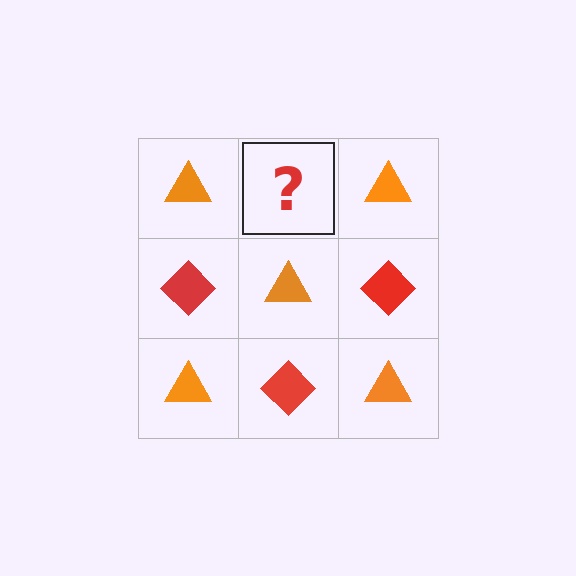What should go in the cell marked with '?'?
The missing cell should contain a red diamond.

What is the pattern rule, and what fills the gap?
The rule is that it alternates orange triangle and red diamond in a checkerboard pattern. The gap should be filled with a red diamond.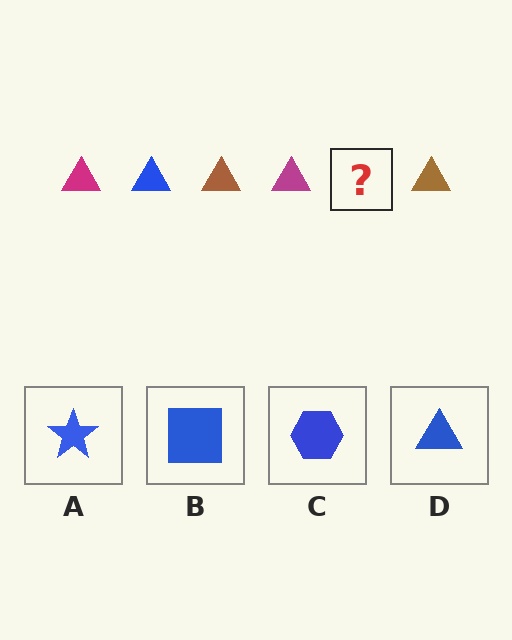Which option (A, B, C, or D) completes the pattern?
D.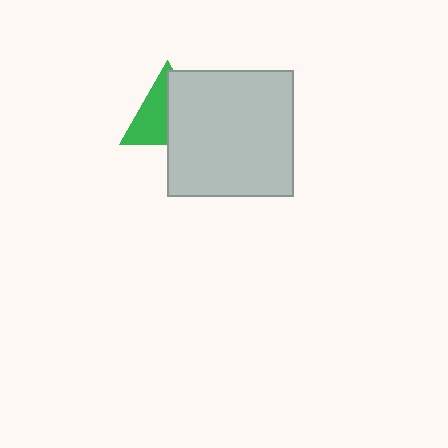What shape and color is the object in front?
The object in front is a light gray square.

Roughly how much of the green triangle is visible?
About half of it is visible (roughly 50%).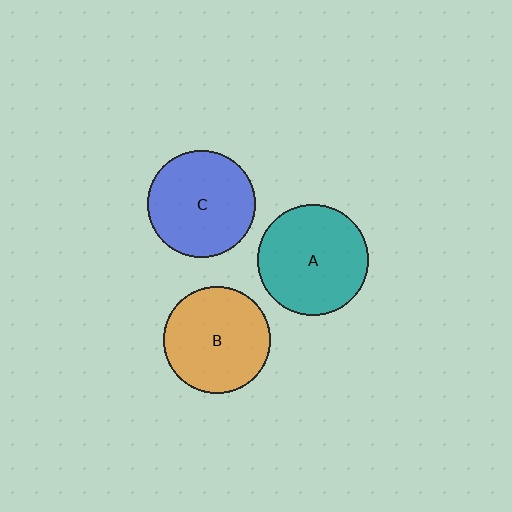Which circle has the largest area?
Circle A (teal).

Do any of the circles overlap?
No, none of the circles overlap.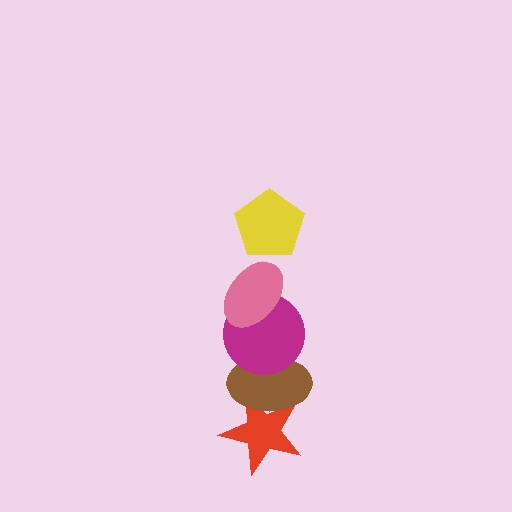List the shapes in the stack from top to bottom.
From top to bottom: the yellow pentagon, the pink ellipse, the magenta circle, the brown ellipse, the red star.